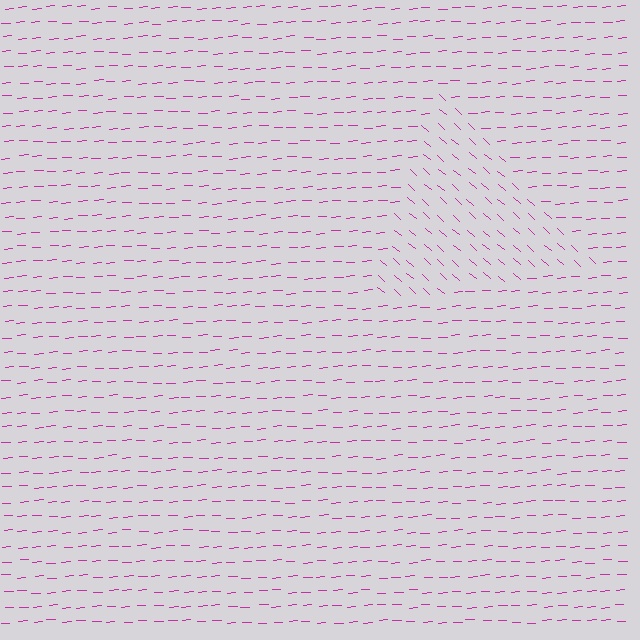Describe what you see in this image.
The image is filled with small magenta line segments. A triangle region in the image has lines oriented differently from the surrounding lines, creating a visible texture boundary.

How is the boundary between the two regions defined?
The boundary is defined purely by a change in line orientation (approximately 45 degrees difference). All lines are the same color and thickness.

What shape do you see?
I see a triangle.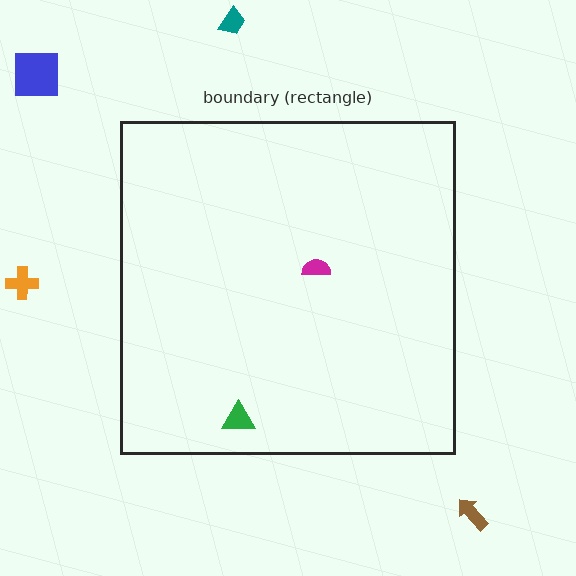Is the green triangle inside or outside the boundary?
Inside.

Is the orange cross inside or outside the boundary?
Outside.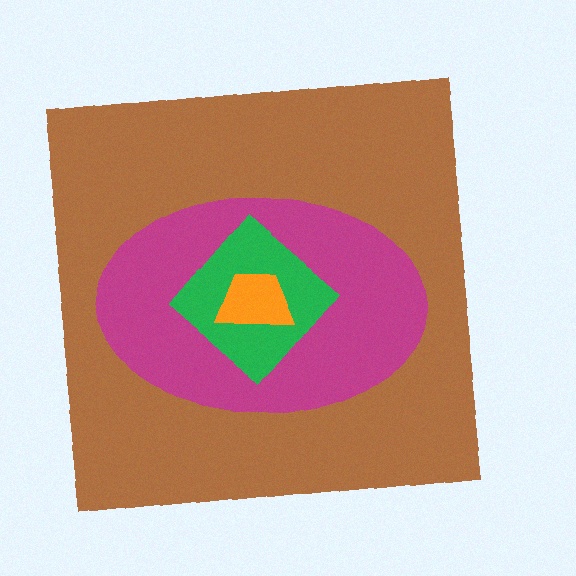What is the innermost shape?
The orange trapezoid.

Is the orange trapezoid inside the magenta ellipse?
Yes.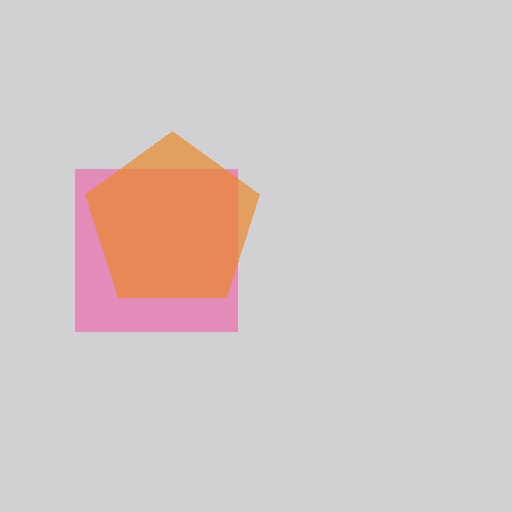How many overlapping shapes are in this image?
There are 2 overlapping shapes in the image.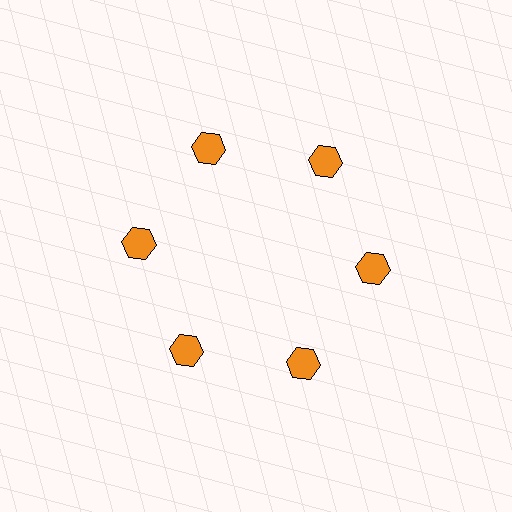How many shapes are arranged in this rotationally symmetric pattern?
There are 6 shapes, arranged in 6 groups of 1.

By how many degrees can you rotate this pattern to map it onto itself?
The pattern maps onto itself every 60 degrees of rotation.